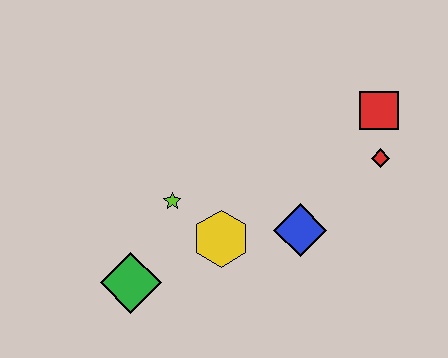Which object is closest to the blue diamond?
The yellow hexagon is closest to the blue diamond.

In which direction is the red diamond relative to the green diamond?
The red diamond is to the right of the green diamond.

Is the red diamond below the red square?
Yes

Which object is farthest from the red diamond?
The green diamond is farthest from the red diamond.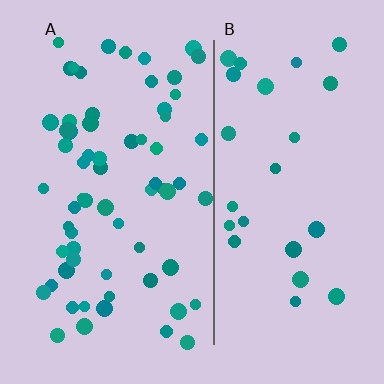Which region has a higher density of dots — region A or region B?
A (the left).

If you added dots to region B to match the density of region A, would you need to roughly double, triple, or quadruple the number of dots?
Approximately triple.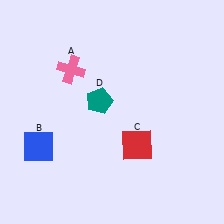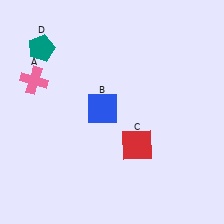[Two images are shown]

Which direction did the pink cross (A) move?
The pink cross (A) moved left.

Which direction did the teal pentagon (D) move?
The teal pentagon (D) moved left.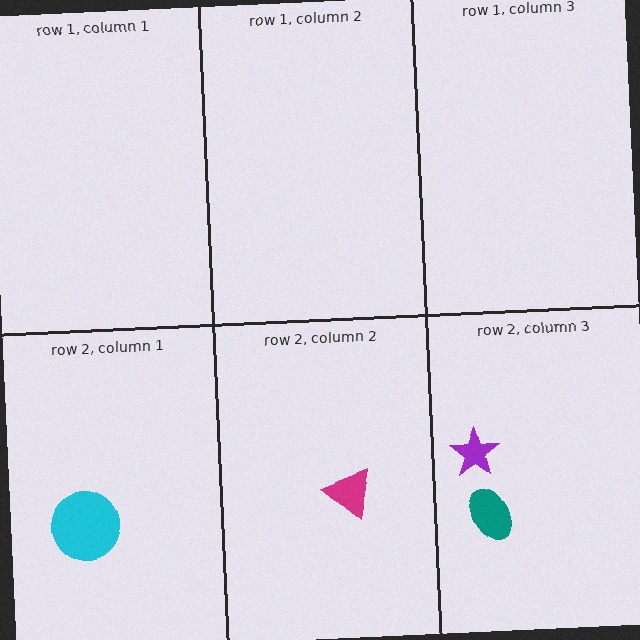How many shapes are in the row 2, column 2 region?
1.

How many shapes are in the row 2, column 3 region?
2.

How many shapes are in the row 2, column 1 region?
1.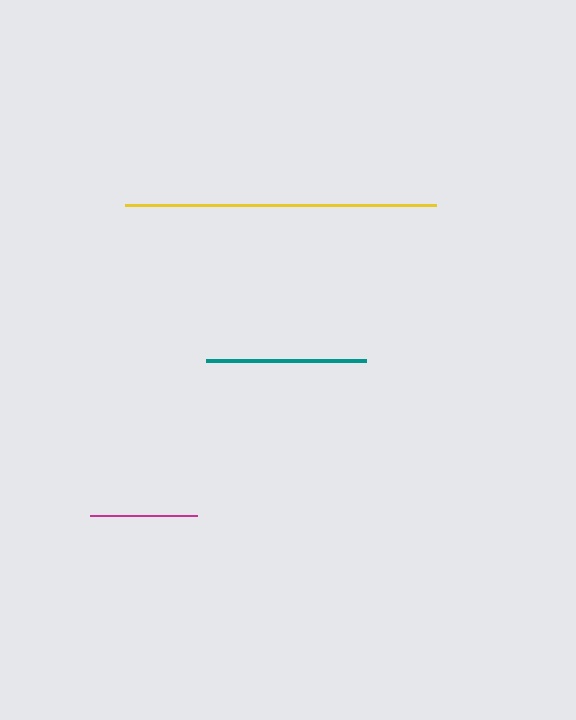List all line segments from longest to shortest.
From longest to shortest: yellow, teal, magenta.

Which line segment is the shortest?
The magenta line is the shortest at approximately 108 pixels.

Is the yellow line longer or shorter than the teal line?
The yellow line is longer than the teal line.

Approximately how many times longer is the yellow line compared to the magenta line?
The yellow line is approximately 2.9 times the length of the magenta line.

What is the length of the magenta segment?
The magenta segment is approximately 108 pixels long.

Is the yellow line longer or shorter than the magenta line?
The yellow line is longer than the magenta line.